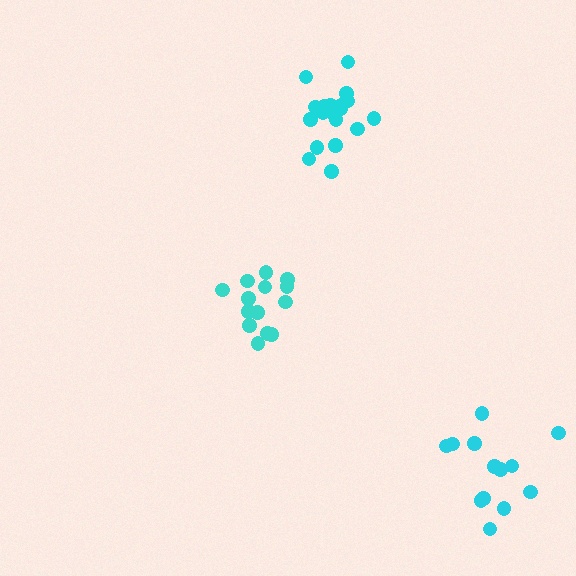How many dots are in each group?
Group 1: 13 dots, Group 2: 14 dots, Group 3: 19 dots (46 total).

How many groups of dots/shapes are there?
There are 3 groups.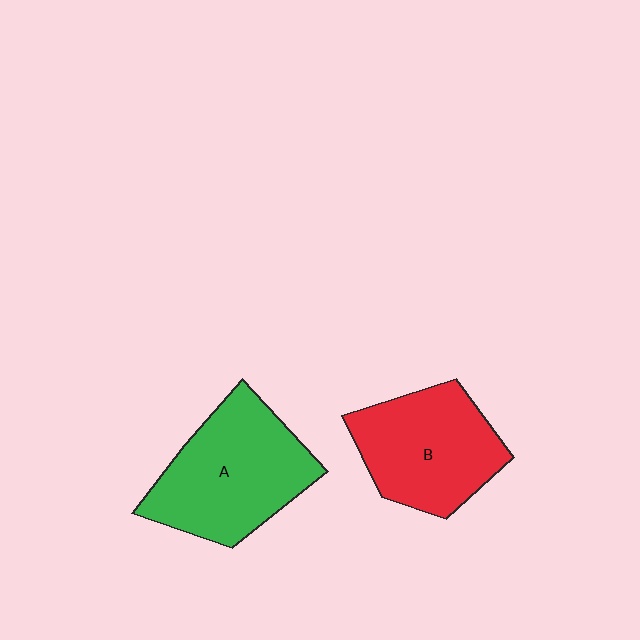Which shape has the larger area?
Shape A (green).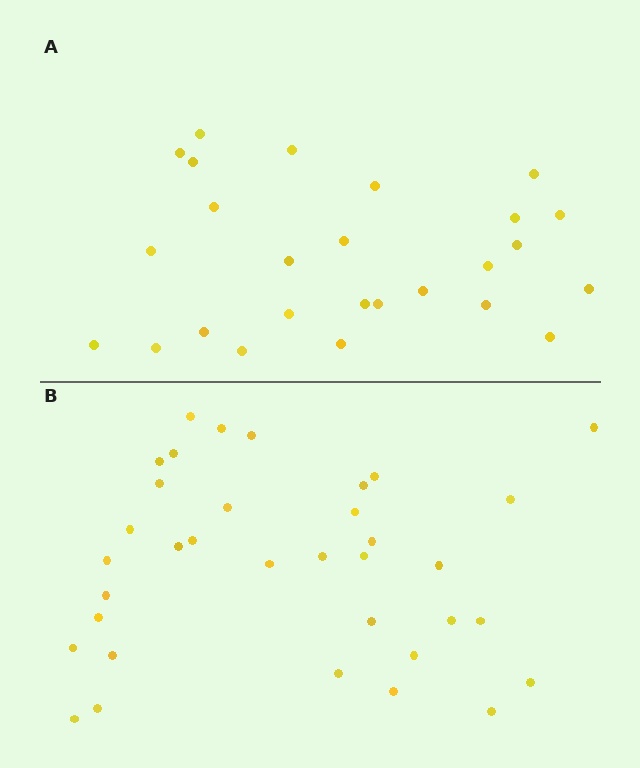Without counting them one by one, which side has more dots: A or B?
Region B (the bottom region) has more dots.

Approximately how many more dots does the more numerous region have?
Region B has roughly 8 or so more dots than region A.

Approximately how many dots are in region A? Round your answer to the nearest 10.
About 30 dots. (The exact count is 26, which rounds to 30.)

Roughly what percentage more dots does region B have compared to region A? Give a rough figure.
About 35% more.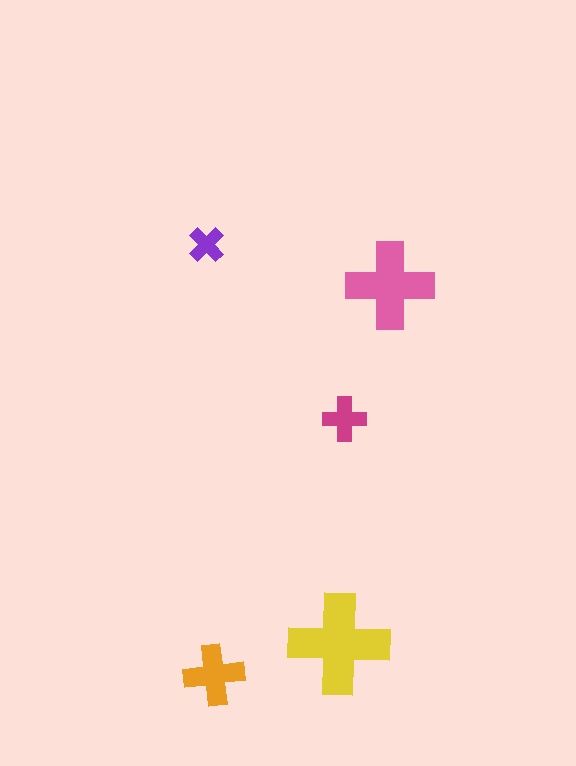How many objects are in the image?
There are 5 objects in the image.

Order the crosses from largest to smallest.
the yellow one, the pink one, the orange one, the magenta one, the purple one.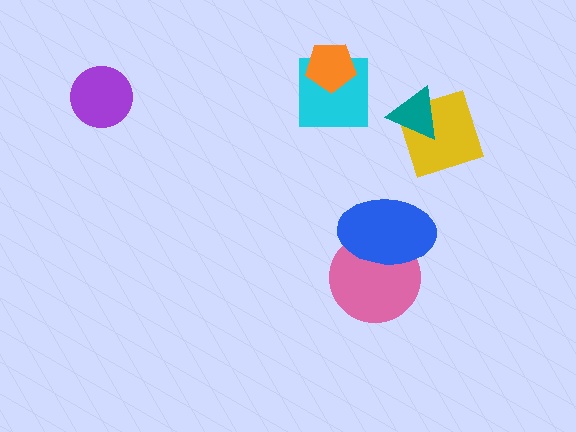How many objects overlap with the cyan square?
1 object overlaps with the cyan square.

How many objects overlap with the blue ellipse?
1 object overlaps with the blue ellipse.